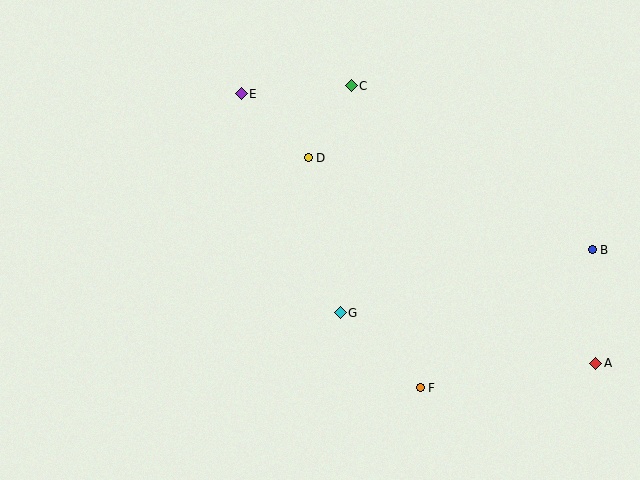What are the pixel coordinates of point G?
Point G is at (340, 313).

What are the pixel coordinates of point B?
Point B is at (592, 250).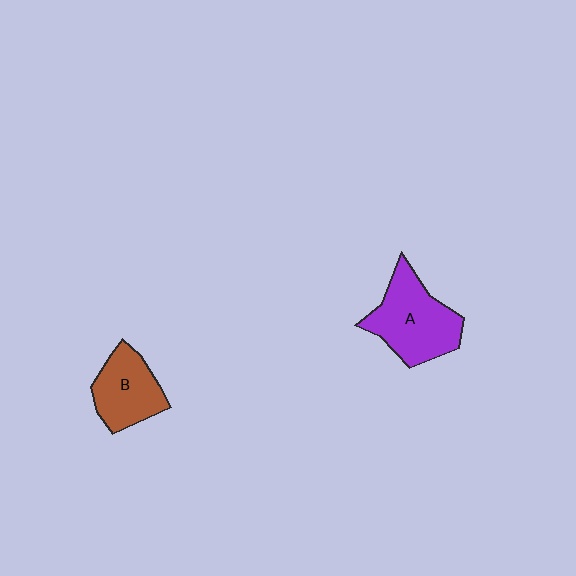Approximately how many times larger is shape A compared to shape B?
Approximately 1.3 times.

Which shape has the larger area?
Shape A (purple).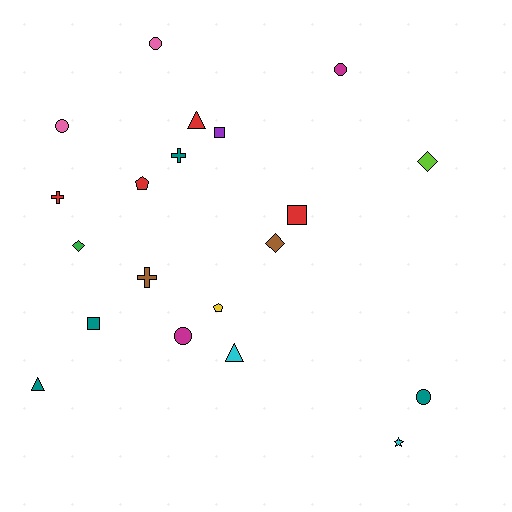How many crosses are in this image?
There are 3 crosses.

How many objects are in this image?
There are 20 objects.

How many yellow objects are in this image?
There is 1 yellow object.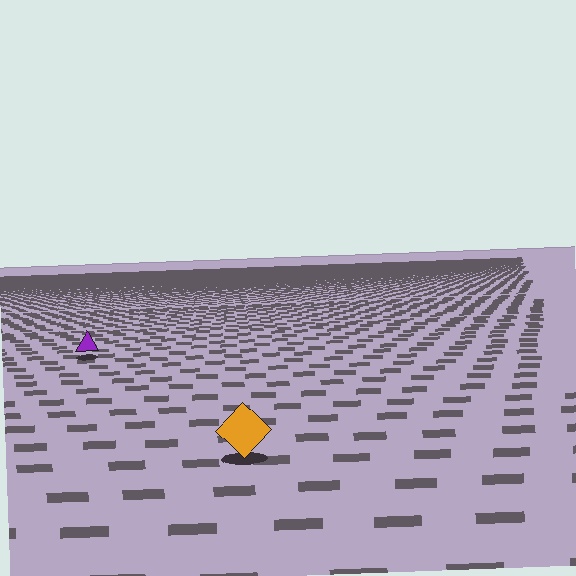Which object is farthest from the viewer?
The purple triangle is farthest from the viewer. It appears smaller and the ground texture around it is denser.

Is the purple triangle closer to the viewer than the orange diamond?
No. The orange diamond is closer — you can tell from the texture gradient: the ground texture is coarser near it.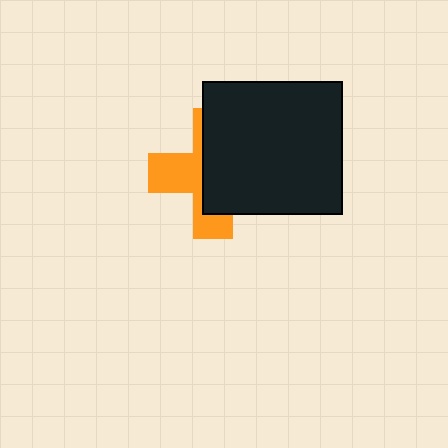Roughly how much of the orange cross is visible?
A small part of it is visible (roughly 41%).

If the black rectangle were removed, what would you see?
You would see the complete orange cross.